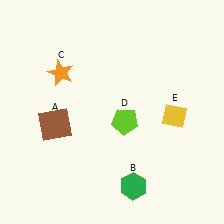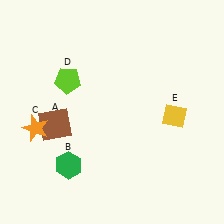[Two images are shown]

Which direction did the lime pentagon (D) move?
The lime pentagon (D) moved left.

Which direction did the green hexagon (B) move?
The green hexagon (B) moved left.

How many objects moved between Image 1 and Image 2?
3 objects moved between the two images.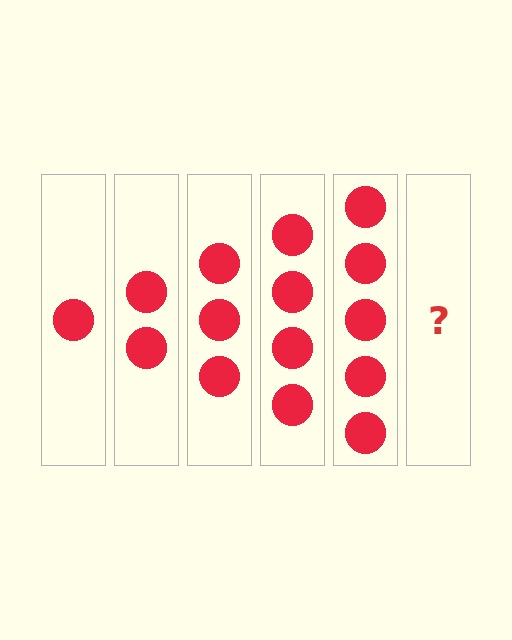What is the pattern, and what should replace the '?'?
The pattern is that each step adds one more circle. The '?' should be 6 circles.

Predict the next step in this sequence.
The next step is 6 circles.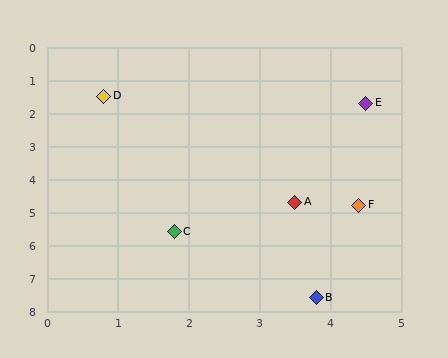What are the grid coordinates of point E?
Point E is at approximately (4.5, 1.7).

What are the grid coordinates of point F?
Point F is at approximately (4.4, 4.8).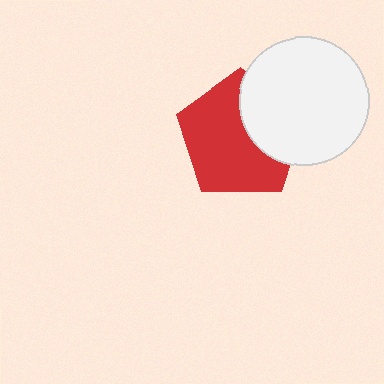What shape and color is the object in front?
The object in front is a white circle.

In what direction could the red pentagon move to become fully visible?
The red pentagon could move left. That would shift it out from behind the white circle entirely.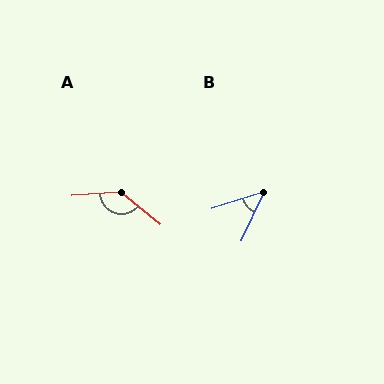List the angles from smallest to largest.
B (47°), A (137°).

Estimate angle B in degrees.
Approximately 47 degrees.